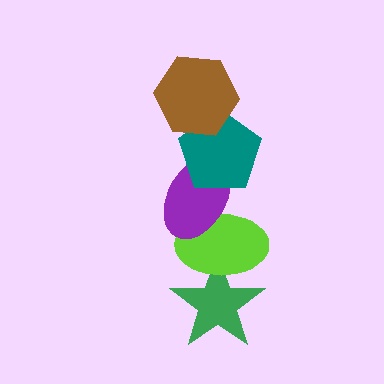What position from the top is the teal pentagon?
The teal pentagon is 2nd from the top.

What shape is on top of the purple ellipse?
The teal pentagon is on top of the purple ellipse.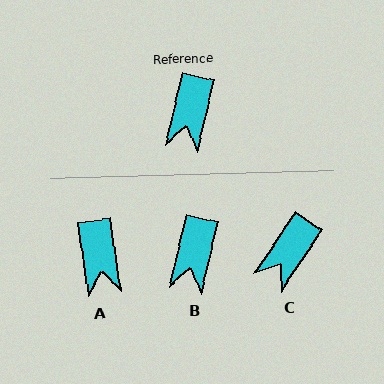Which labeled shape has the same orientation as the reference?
B.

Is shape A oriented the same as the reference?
No, it is off by about 22 degrees.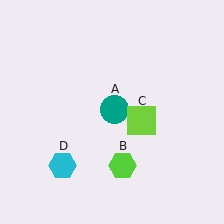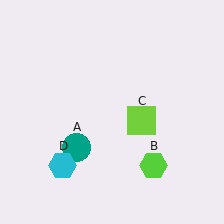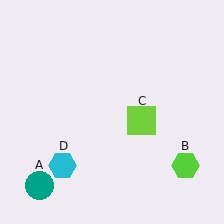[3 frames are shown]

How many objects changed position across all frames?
2 objects changed position: teal circle (object A), lime hexagon (object B).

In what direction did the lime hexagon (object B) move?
The lime hexagon (object B) moved right.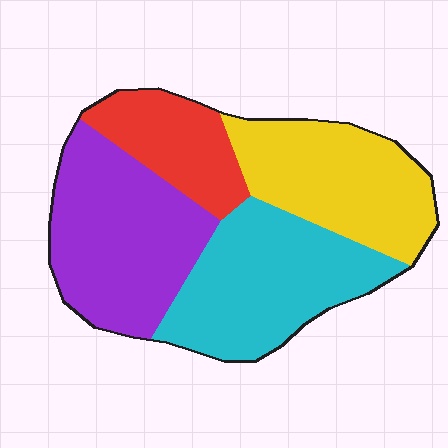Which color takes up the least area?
Red, at roughly 15%.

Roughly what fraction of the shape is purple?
Purple covers 30% of the shape.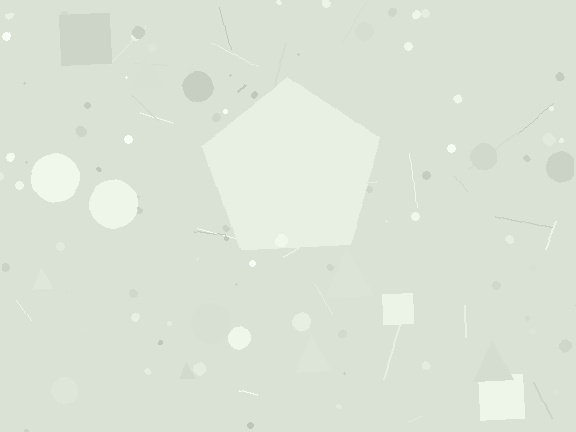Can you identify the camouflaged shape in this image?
The camouflaged shape is a pentagon.